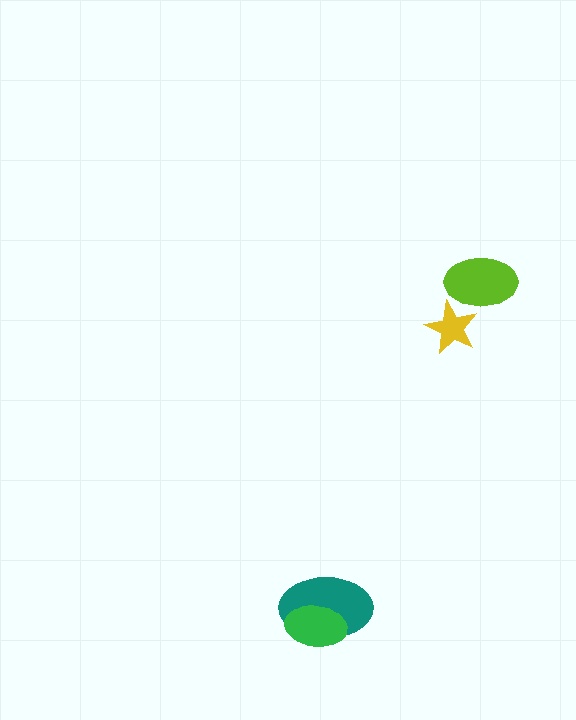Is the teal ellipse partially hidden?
Yes, it is partially covered by another shape.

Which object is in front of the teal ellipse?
The green ellipse is in front of the teal ellipse.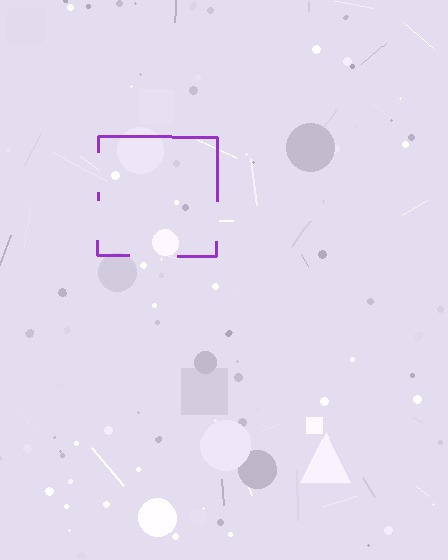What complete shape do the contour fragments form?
The contour fragments form a square.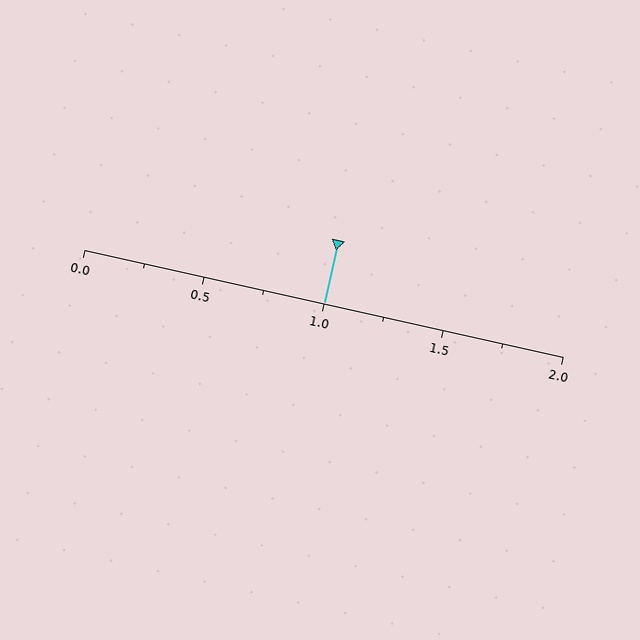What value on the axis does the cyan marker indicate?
The marker indicates approximately 1.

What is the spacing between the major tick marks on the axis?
The major ticks are spaced 0.5 apart.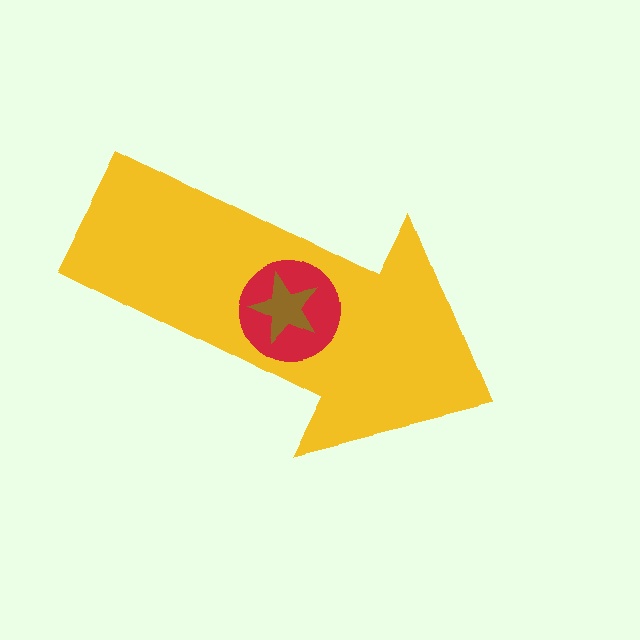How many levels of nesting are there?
3.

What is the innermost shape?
The brown star.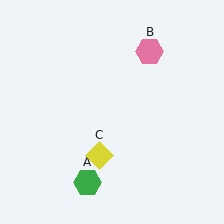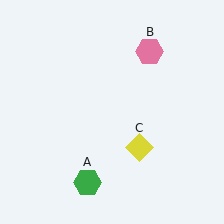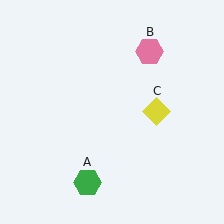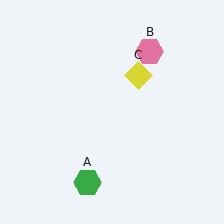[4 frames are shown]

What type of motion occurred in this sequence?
The yellow diamond (object C) rotated counterclockwise around the center of the scene.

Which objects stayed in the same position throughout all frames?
Green hexagon (object A) and pink hexagon (object B) remained stationary.